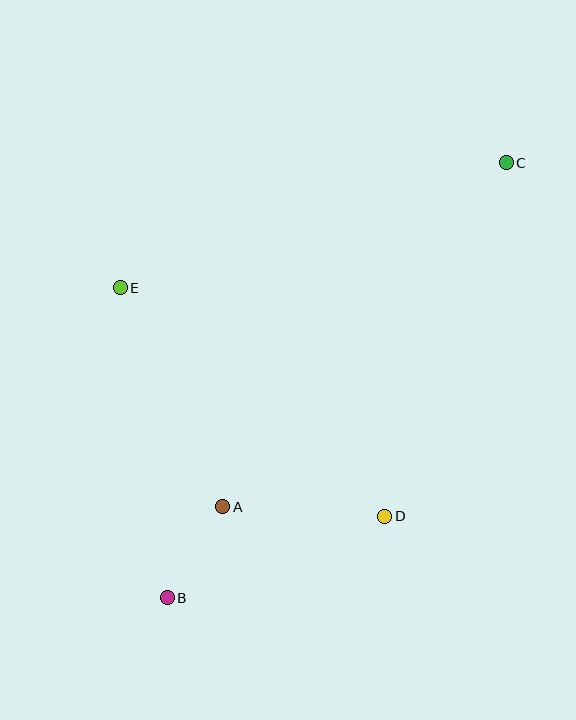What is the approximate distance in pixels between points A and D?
The distance between A and D is approximately 162 pixels.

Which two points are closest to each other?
Points A and B are closest to each other.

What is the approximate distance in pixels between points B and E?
The distance between B and E is approximately 313 pixels.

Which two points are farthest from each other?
Points B and C are farthest from each other.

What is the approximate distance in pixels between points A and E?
The distance between A and E is approximately 242 pixels.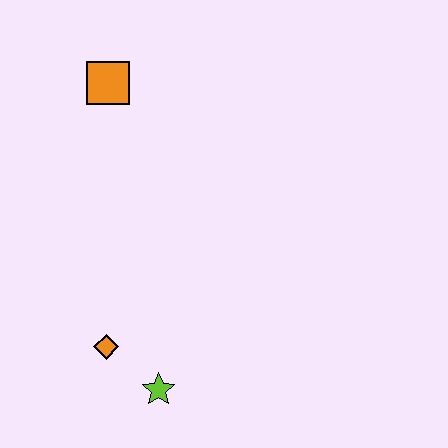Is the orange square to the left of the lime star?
Yes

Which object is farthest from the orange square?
The lime star is farthest from the orange square.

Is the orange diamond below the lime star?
No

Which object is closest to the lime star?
The orange diamond is closest to the lime star.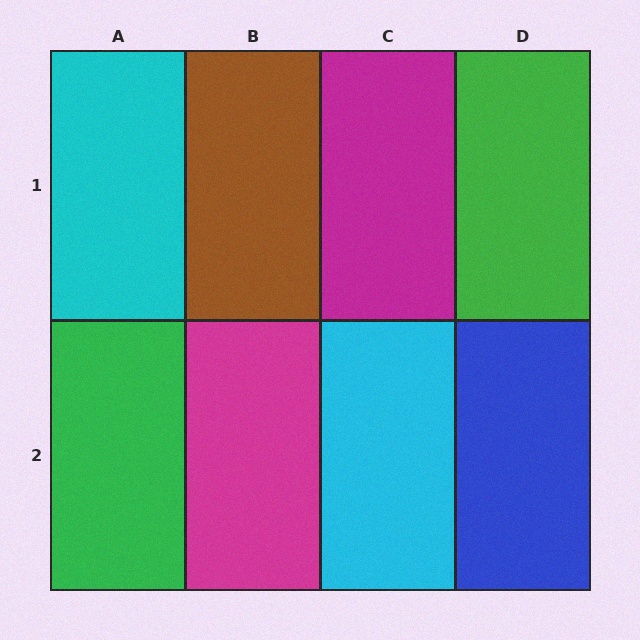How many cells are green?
2 cells are green.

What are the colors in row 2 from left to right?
Green, magenta, cyan, blue.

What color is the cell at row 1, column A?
Cyan.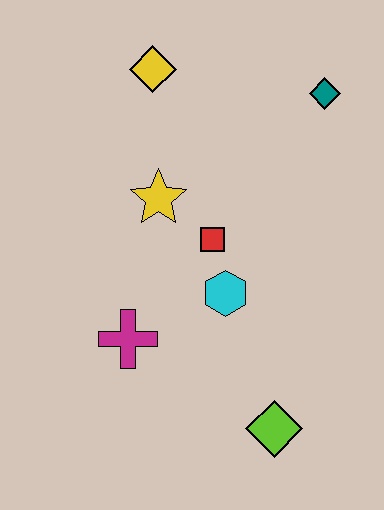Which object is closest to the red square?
The cyan hexagon is closest to the red square.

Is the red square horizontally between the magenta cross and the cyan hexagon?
Yes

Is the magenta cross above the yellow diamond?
No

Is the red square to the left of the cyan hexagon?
Yes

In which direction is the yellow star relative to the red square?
The yellow star is to the left of the red square.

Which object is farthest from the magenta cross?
The teal diamond is farthest from the magenta cross.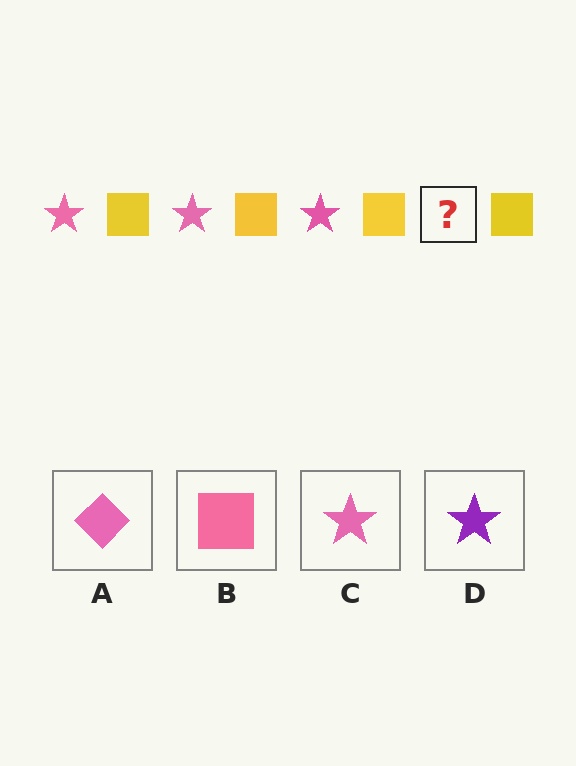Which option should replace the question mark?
Option C.